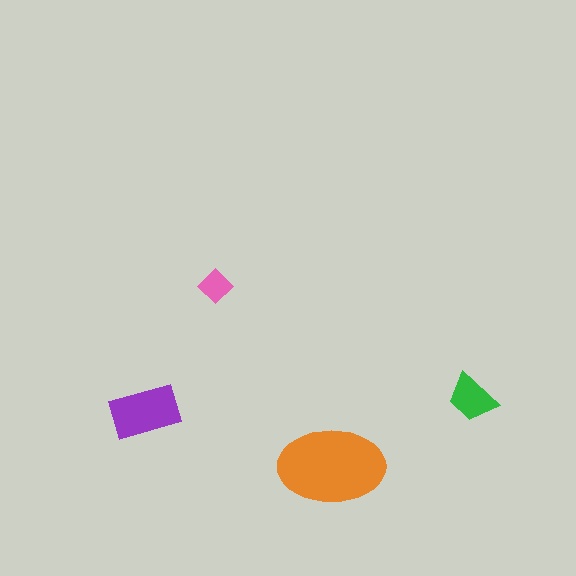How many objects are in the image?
There are 4 objects in the image.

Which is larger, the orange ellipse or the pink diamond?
The orange ellipse.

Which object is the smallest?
The pink diamond.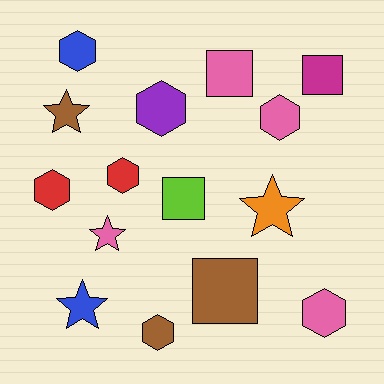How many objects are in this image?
There are 15 objects.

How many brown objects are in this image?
There are 3 brown objects.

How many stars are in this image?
There are 4 stars.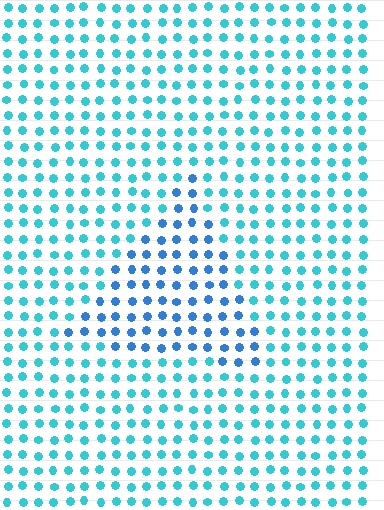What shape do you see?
I see a triangle.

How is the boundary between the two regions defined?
The boundary is defined purely by a slight shift in hue (about 29 degrees). Spacing, size, and orientation are identical on both sides.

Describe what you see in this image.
The image is filled with small cyan elements in a uniform arrangement. A triangle-shaped region is visible where the elements are tinted to a slightly different hue, forming a subtle color boundary.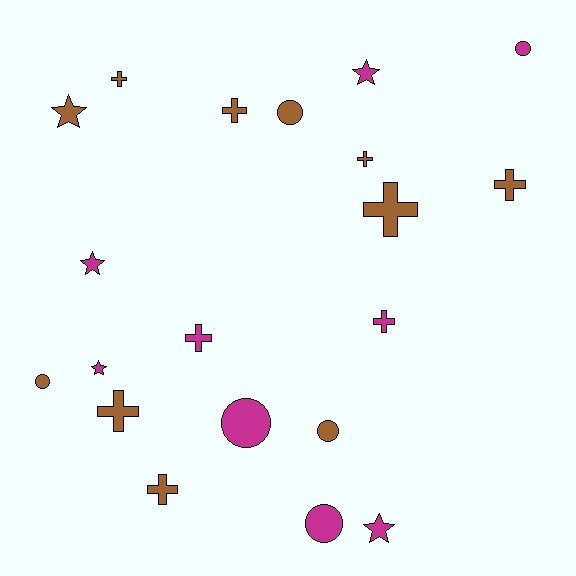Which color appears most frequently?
Brown, with 11 objects.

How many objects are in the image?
There are 20 objects.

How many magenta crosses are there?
There are 2 magenta crosses.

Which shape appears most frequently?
Cross, with 9 objects.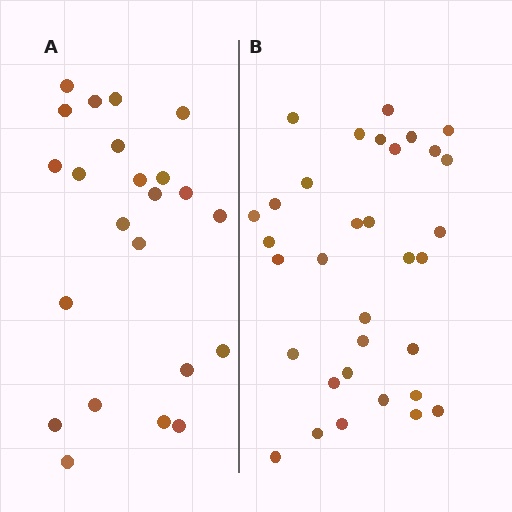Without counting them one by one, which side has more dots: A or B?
Region B (the right region) has more dots.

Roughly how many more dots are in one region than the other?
Region B has roughly 10 or so more dots than region A.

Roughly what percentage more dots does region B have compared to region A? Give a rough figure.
About 45% more.